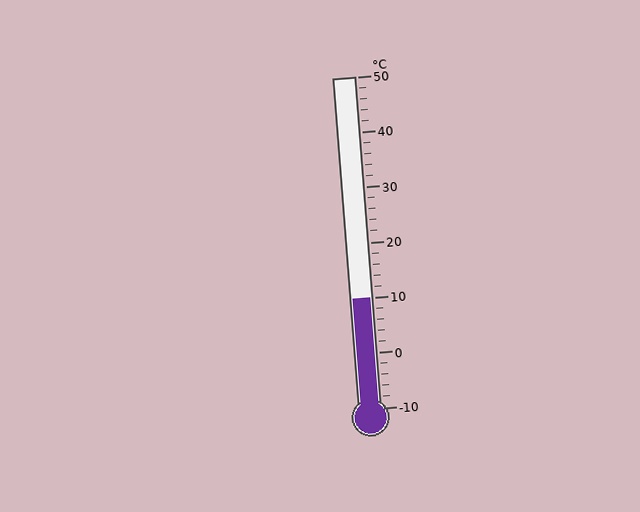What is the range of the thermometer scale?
The thermometer scale ranges from -10°C to 50°C.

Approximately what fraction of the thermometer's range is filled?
The thermometer is filled to approximately 35% of its range.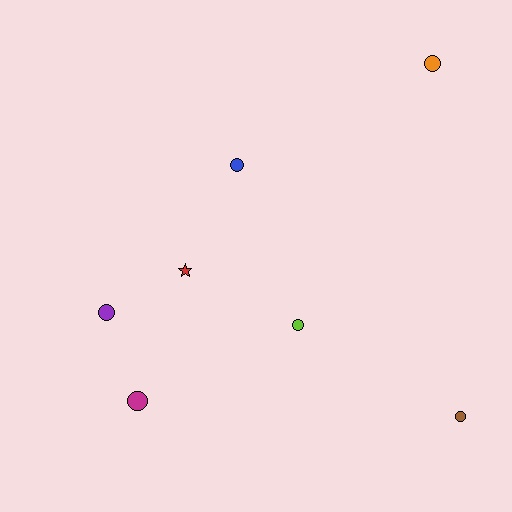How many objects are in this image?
There are 7 objects.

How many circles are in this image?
There are 6 circles.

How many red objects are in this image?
There is 1 red object.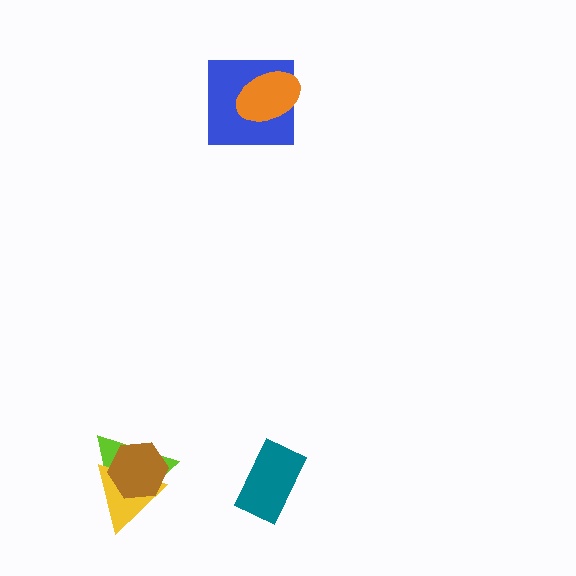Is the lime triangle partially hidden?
Yes, it is partially covered by another shape.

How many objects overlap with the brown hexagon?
2 objects overlap with the brown hexagon.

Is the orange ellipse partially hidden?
No, no other shape covers it.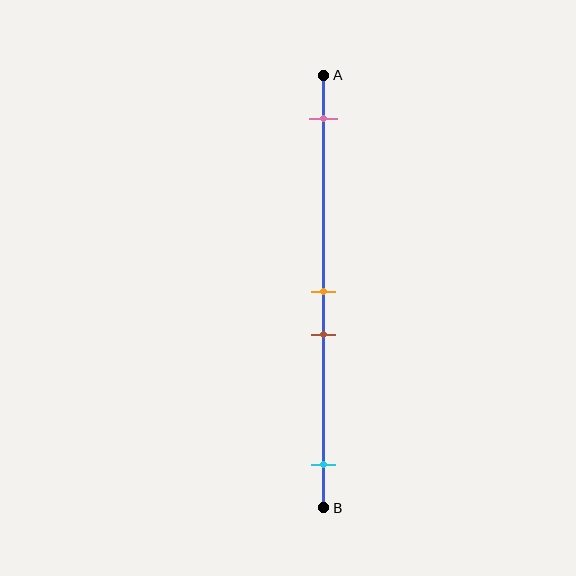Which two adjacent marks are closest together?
The orange and brown marks are the closest adjacent pair.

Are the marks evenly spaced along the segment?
No, the marks are not evenly spaced.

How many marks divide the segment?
There are 4 marks dividing the segment.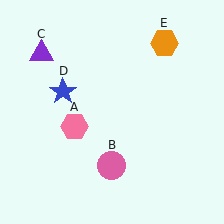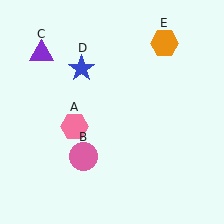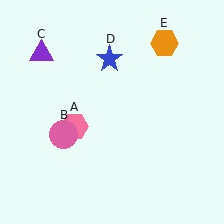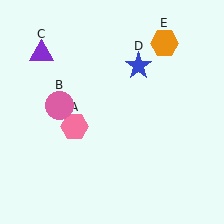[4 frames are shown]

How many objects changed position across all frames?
2 objects changed position: pink circle (object B), blue star (object D).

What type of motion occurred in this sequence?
The pink circle (object B), blue star (object D) rotated clockwise around the center of the scene.